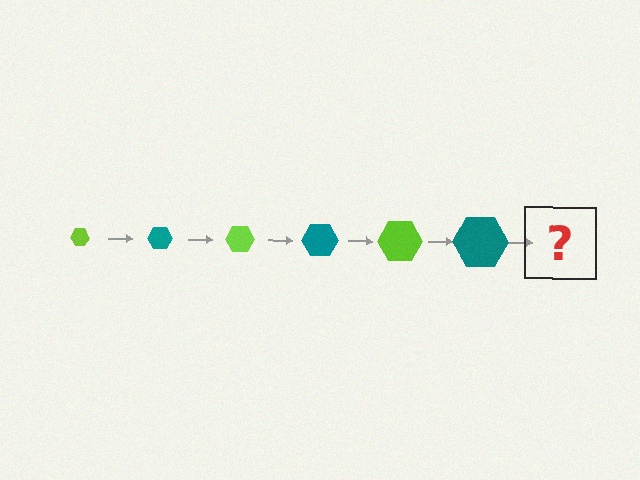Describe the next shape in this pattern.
It should be a lime hexagon, larger than the previous one.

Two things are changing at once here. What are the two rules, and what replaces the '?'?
The two rules are that the hexagon grows larger each step and the color cycles through lime and teal. The '?' should be a lime hexagon, larger than the previous one.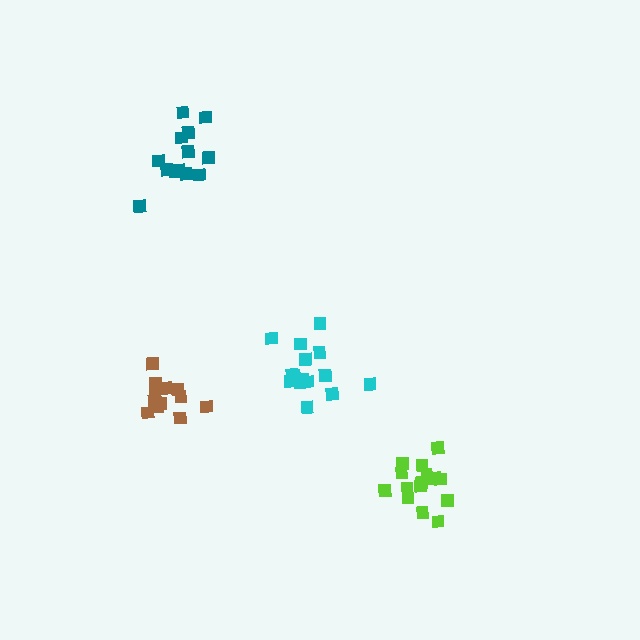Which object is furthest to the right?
The lime cluster is rightmost.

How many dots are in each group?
Group 1: 15 dots, Group 2: 13 dots, Group 3: 15 dots, Group 4: 12 dots (55 total).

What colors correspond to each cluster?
The clusters are colored: cyan, teal, lime, brown.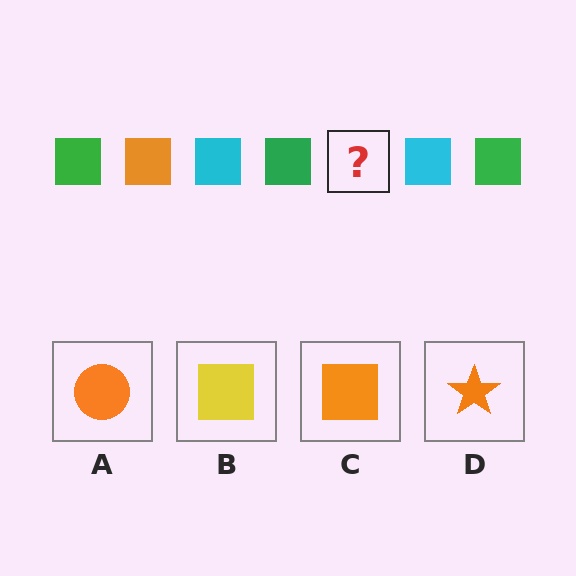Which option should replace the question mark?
Option C.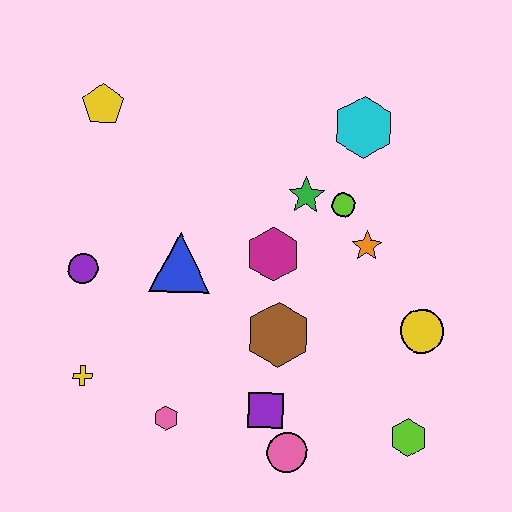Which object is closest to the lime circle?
The green star is closest to the lime circle.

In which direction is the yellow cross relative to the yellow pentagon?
The yellow cross is below the yellow pentagon.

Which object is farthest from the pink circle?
The yellow pentagon is farthest from the pink circle.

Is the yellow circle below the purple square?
No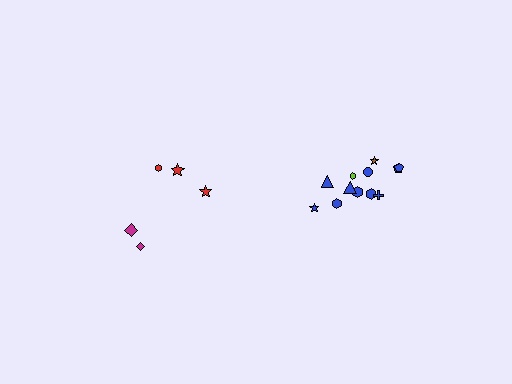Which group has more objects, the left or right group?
The right group.